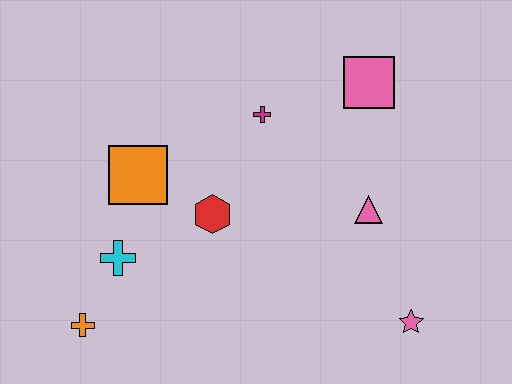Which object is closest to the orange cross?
The cyan cross is closest to the orange cross.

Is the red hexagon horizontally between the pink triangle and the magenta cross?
No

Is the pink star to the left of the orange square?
No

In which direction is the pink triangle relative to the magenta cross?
The pink triangle is to the right of the magenta cross.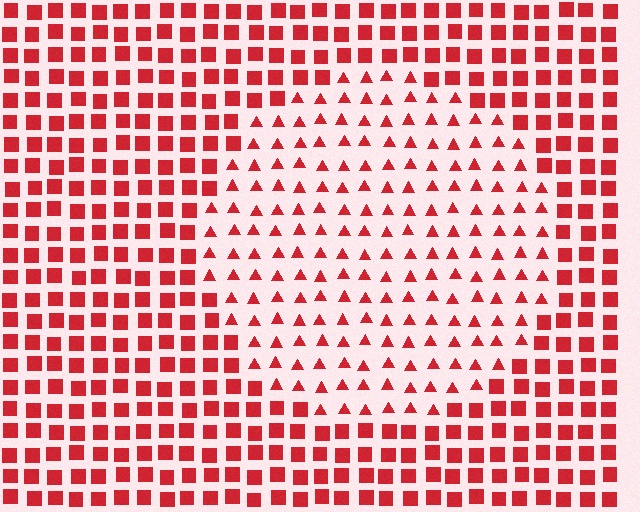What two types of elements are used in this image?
The image uses triangles inside the circle region and squares outside it.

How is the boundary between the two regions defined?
The boundary is defined by a change in element shape: triangles inside vs. squares outside. All elements share the same color and spacing.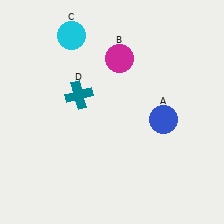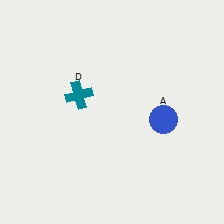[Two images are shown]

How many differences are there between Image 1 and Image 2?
There are 2 differences between the two images.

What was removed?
The cyan circle (C), the magenta circle (B) were removed in Image 2.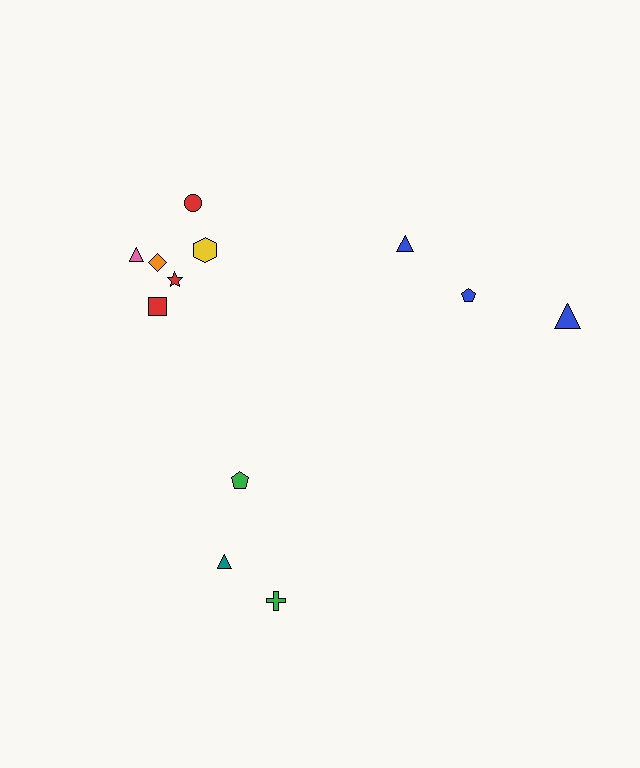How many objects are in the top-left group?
There are 6 objects.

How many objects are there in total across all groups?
There are 12 objects.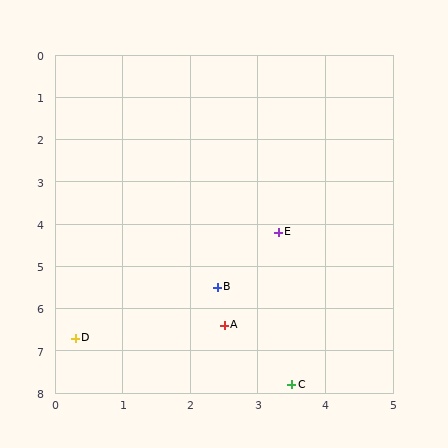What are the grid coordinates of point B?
Point B is at approximately (2.4, 5.5).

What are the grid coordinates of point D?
Point D is at approximately (0.3, 6.7).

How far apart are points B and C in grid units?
Points B and C are about 2.5 grid units apart.